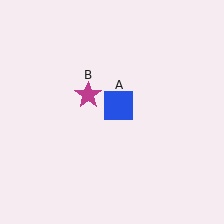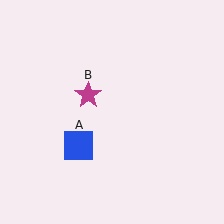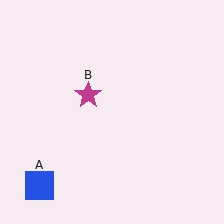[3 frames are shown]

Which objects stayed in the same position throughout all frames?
Magenta star (object B) remained stationary.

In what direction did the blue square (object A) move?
The blue square (object A) moved down and to the left.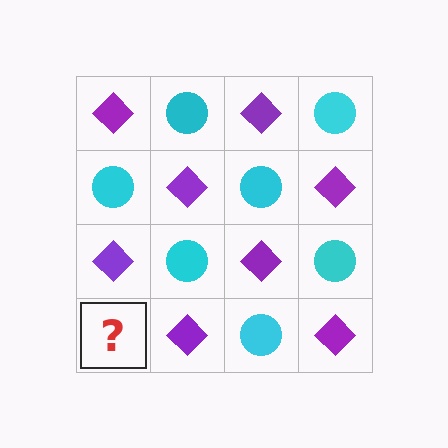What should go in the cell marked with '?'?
The missing cell should contain a cyan circle.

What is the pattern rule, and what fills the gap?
The rule is that it alternates purple diamond and cyan circle in a checkerboard pattern. The gap should be filled with a cyan circle.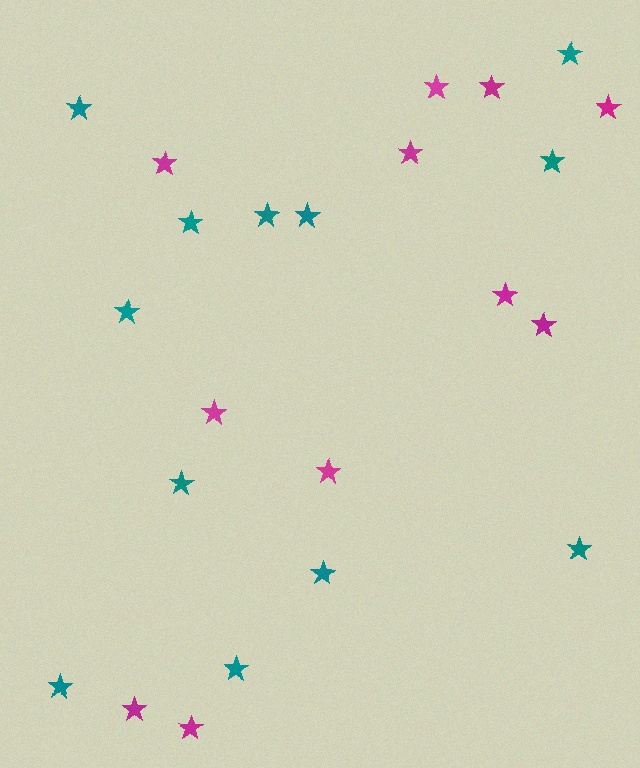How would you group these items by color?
There are 2 groups: one group of teal stars (12) and one group of magenta stars (11).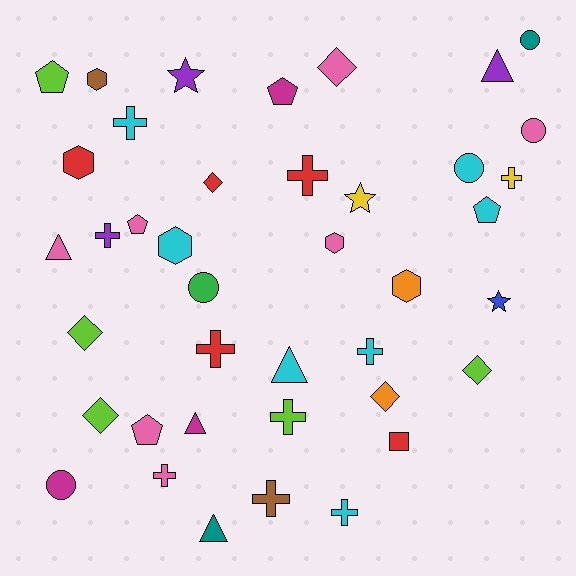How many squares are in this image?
There is 1 square.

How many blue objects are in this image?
There is 1 blue object.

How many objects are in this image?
There are 40 objects.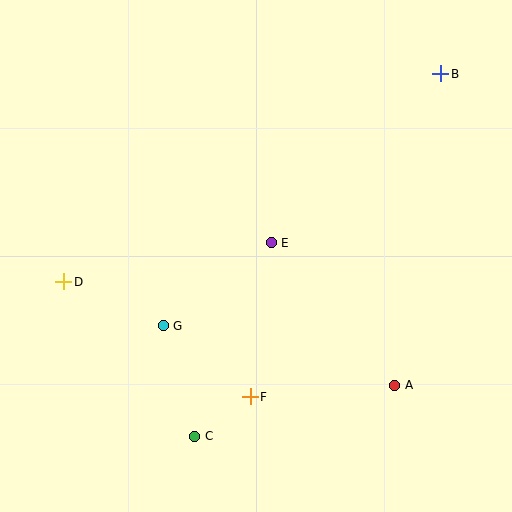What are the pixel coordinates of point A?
Point A is at (395, 385).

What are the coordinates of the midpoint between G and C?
The midpoint between G and C is at (179, 381).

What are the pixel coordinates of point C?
Point C is at (195, 436).